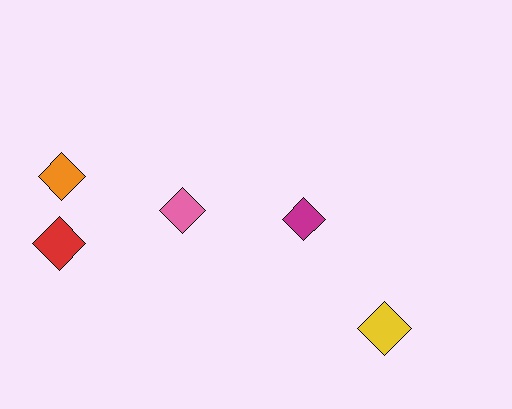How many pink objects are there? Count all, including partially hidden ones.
There is 1 pink object.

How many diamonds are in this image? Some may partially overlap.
There are 5 diamonds.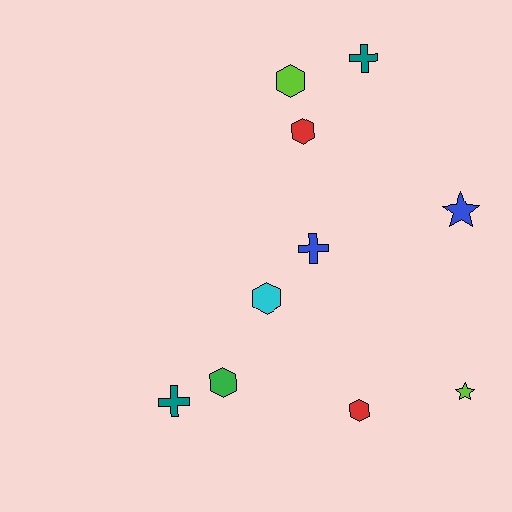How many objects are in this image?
There are 10 objects.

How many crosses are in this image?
There are 3 crosses.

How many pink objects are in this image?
There are no pink objects.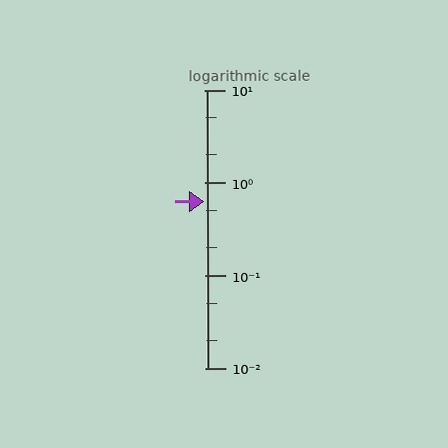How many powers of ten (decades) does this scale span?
The scale spans 3 decades, from 0.01 to 10.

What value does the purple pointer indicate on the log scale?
The pointer indicates approximately 0.62.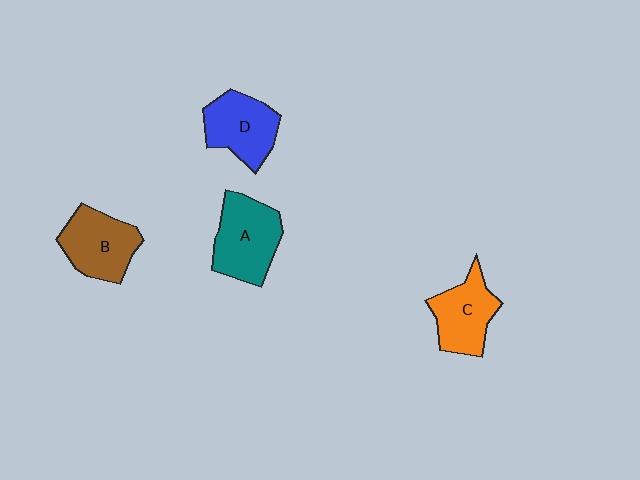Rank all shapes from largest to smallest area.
From largest to smallest: A (teal), B (brown), D (blue), C (orange).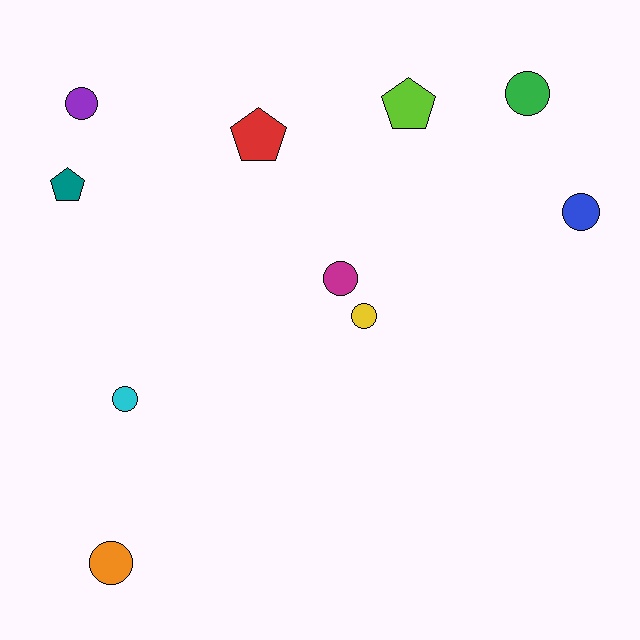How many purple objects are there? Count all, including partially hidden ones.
There is 1 purple object.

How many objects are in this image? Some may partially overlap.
There are 10 objects.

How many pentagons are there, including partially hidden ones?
There are 3 pentagons.